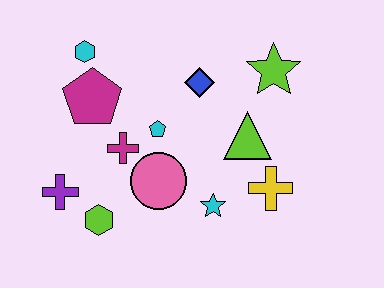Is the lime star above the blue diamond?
Yes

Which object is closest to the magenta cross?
The cyan pentagon is closest to the magenta cross.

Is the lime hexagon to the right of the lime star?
No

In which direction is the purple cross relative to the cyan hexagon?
The purple cross is below the cyan hexagon.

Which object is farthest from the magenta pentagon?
The yellow cross is farthest from the magenta pentagon.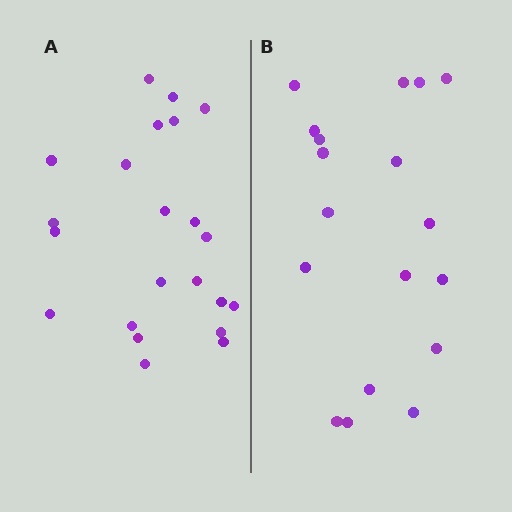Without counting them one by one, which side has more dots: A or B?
Region A (the left region) has more dots.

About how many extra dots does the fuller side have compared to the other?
Region A has about 4 more dots than region B.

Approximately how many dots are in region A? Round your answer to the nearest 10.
About 20 dots. (The exact count is 22, which rounds to 20.)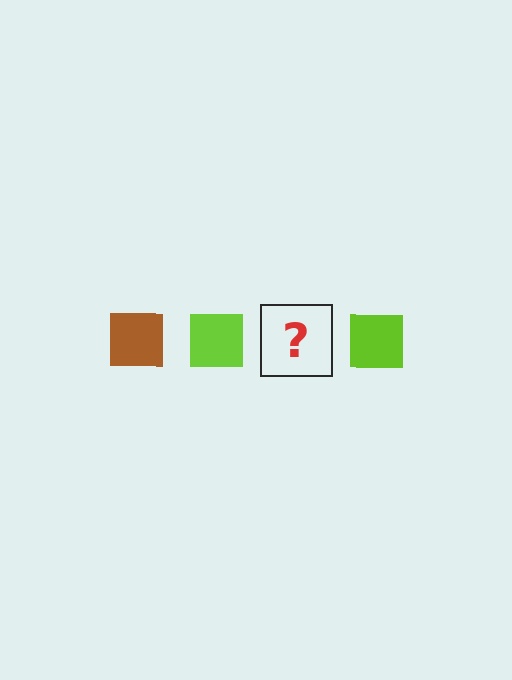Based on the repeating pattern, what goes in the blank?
The blank should be a brown square.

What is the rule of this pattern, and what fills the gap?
The rule is that the pattern cycles through brown, lime squares. The gap should be filled with a brown square.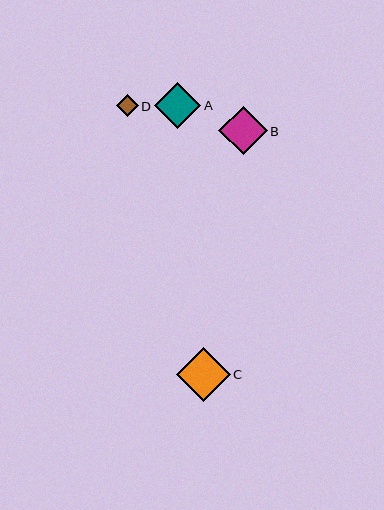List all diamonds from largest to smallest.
From largest to smallest: C, B, A, D.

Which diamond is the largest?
Diamond C is the largest with a size of approximately 53 pixels.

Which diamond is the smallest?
Diamond D is the smallest with a size of approximately 22 pixels.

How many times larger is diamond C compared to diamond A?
Diamond C is approximately 1.2 times the size of diamond A.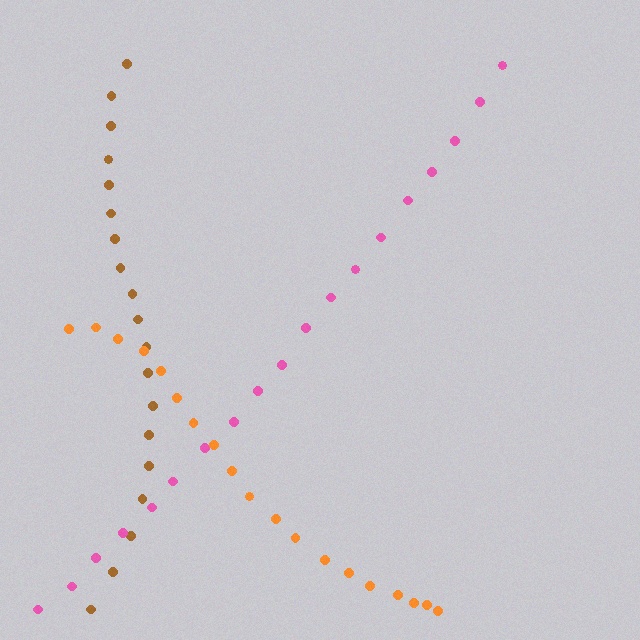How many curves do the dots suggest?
There are 3 distinct paths.